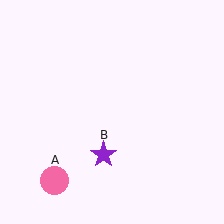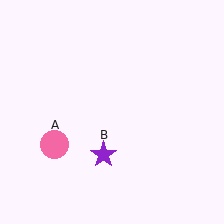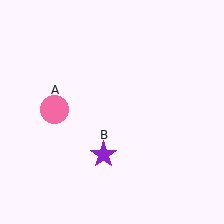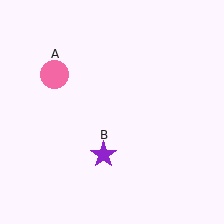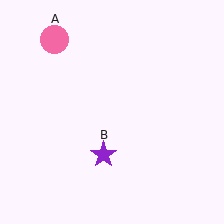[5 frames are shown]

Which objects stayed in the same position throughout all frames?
Purple star (object B) remained stationary.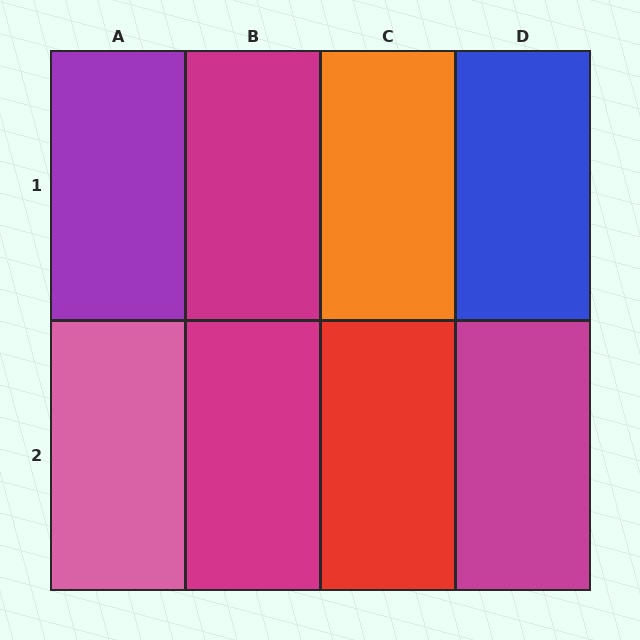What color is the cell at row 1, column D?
Blue.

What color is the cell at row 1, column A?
Purple.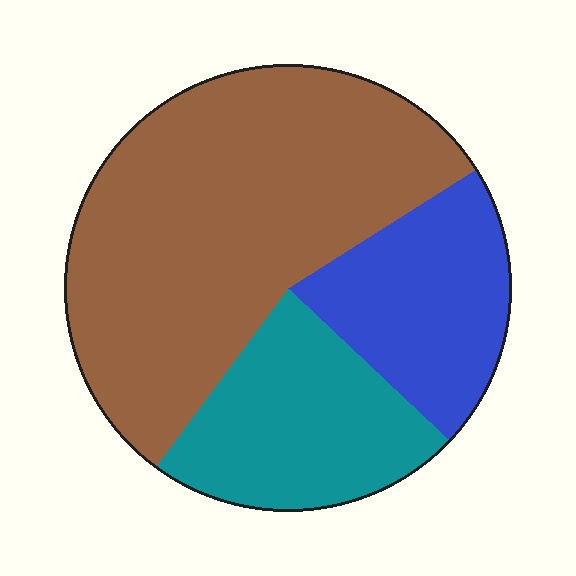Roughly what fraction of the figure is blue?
Blue covers roughly 20% of the figure.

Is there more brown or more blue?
Brown.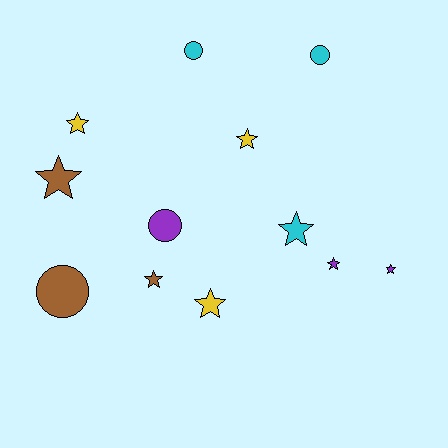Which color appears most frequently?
Brown, with 3 objects.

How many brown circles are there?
There is 1 brown circle.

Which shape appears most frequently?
Star, with 8 objects.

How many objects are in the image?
There are 12 objects.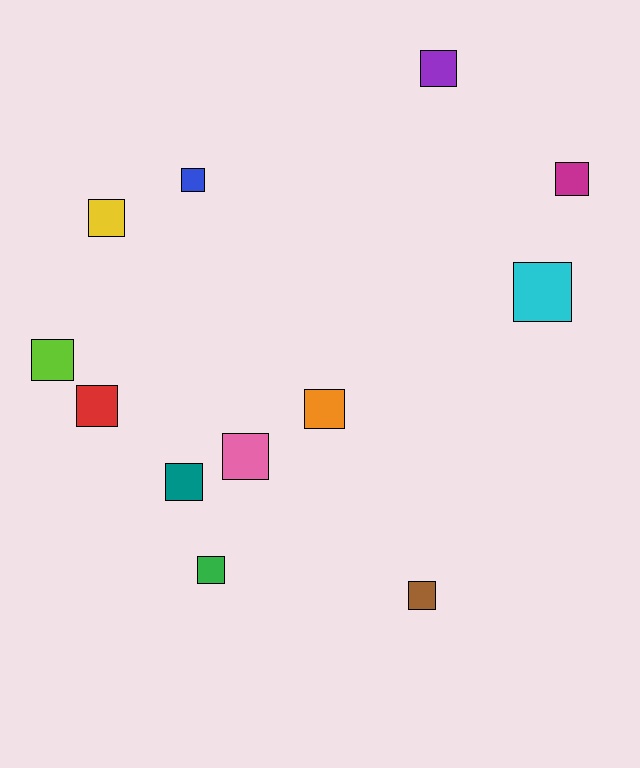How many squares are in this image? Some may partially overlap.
There are 12 squares.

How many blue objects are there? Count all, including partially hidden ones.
There is 1 blue object.